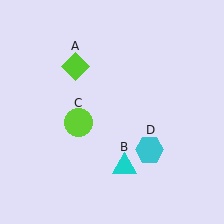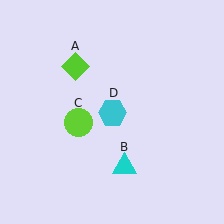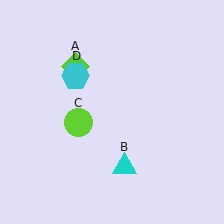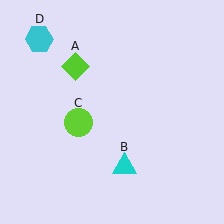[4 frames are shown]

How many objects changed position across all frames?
1 object changed position: cyan hexagon (object D).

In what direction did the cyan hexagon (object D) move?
The cyan hexagon (object D) moved up and to the left.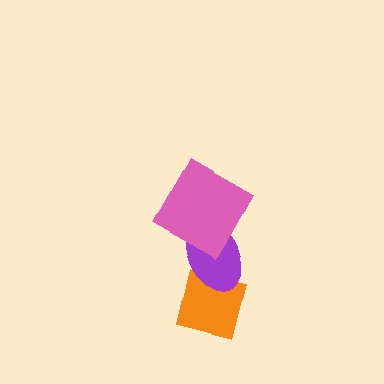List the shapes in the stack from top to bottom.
From top to bottom: the pink square, the purple ellipse, the orange square.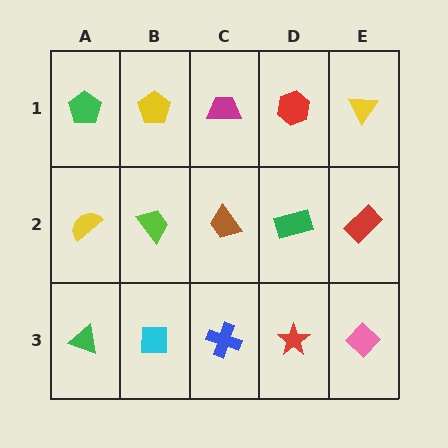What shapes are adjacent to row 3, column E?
A red rectangle (row 2, column E), a red star (row 3, column D).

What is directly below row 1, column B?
A lime trapezoid.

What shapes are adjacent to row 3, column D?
A green rectangle (row 2, column D), a blue cross (row 3, column C), a pink diamond (row 3, column E).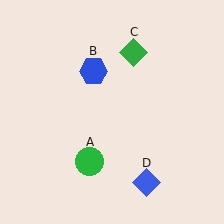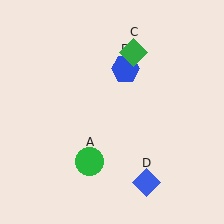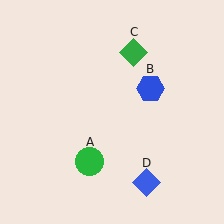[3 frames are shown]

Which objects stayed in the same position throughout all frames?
Green circle (object A) and green diamond (object C) and blue diamond (object D) remained stationary.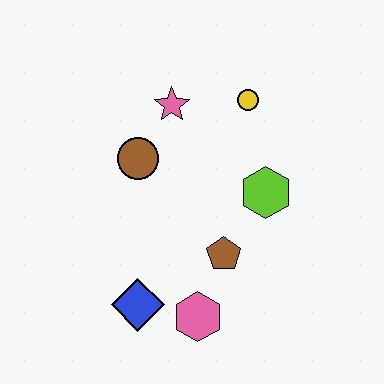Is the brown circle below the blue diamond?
No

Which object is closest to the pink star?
The brown circle is closest to the pink star.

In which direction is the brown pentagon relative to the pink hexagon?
The brown pentagon is above the pink hexagon.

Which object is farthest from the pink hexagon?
The yellow circle is farthest from the pink hexagon.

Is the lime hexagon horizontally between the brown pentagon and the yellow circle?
No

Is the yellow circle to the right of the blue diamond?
Yes